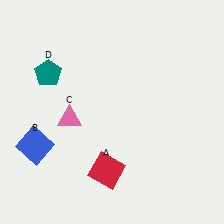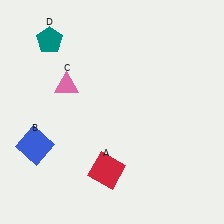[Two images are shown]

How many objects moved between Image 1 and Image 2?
2 objects moved between the two images.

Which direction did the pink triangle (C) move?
The pink triangle (C) moved up.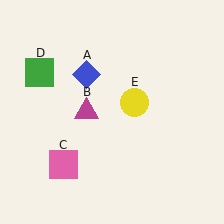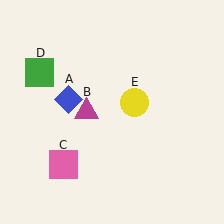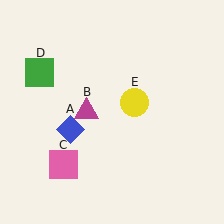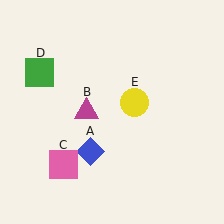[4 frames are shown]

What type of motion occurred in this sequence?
The blue diamond (object A) rotated counterclockwise around the center of the scene.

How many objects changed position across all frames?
1 object changed position: blue diamond (object A).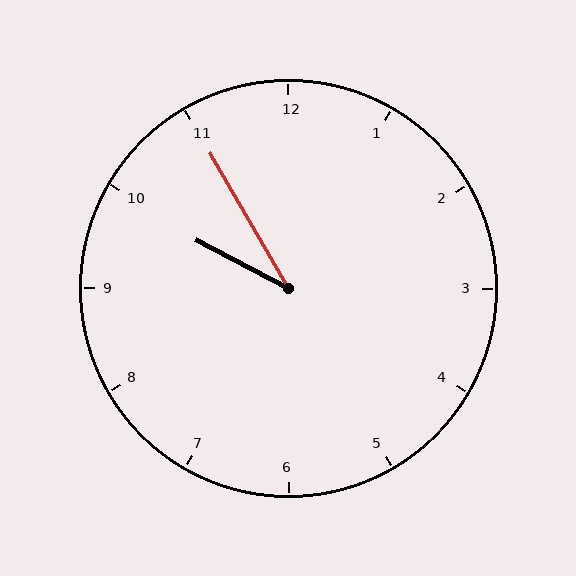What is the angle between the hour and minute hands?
Approximately 32 degrees.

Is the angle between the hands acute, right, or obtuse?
It is acute.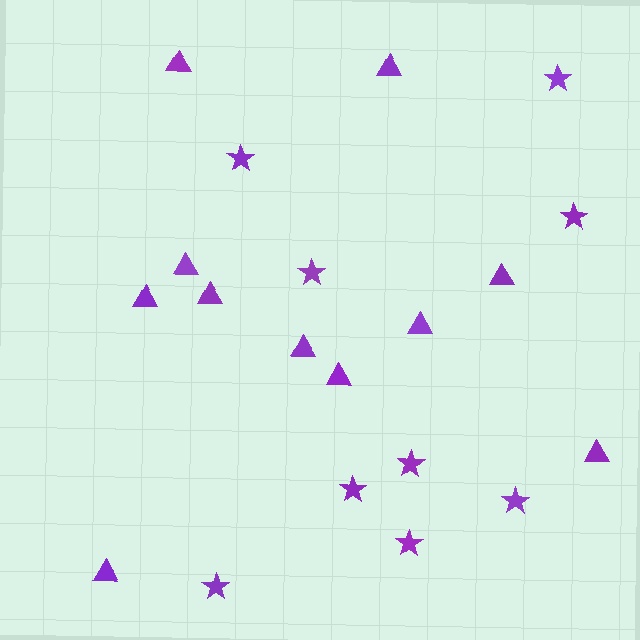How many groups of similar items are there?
There are 2 groups: one group of stars (9) and one group of triangles (11).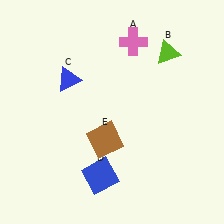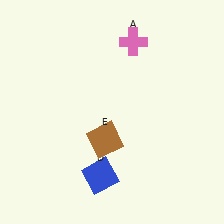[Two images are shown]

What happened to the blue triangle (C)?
The blue triangle (C) was removed in Image 2. It was in the top-left area of Image 1.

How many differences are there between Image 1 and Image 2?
There are 2 differences between the two images.